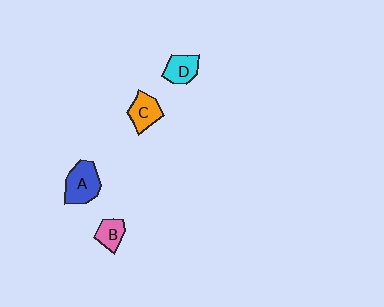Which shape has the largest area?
Shape A (blue).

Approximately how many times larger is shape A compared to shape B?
Approximately 1.7 times.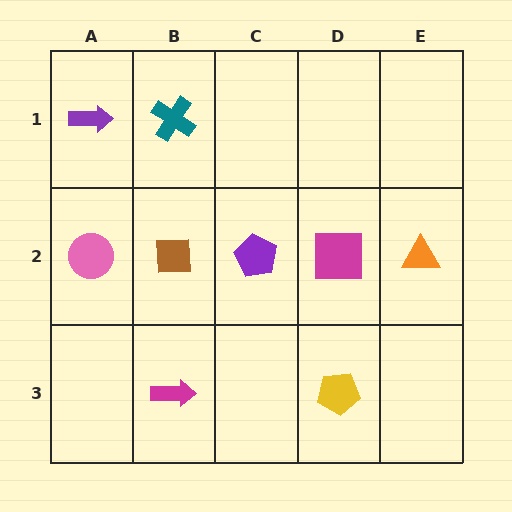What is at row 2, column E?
An orange triangle.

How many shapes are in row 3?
2 shapes.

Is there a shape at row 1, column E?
No, that cell is empty.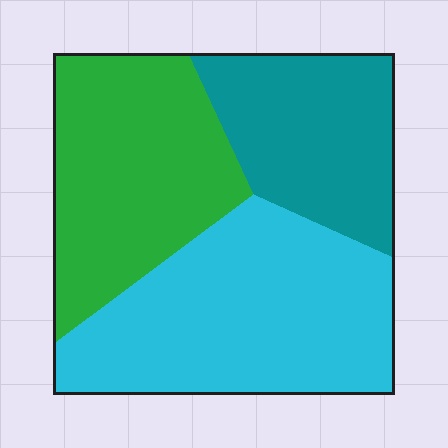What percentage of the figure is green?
Green covers around 35% of the figure.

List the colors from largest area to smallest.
From largest to smallest: cyan, green, teal.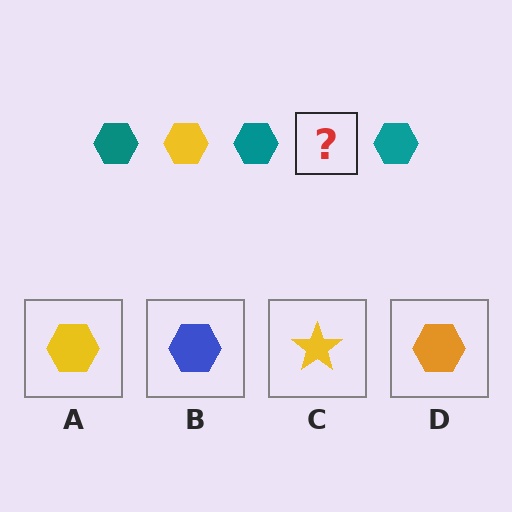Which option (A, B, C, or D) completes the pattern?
A.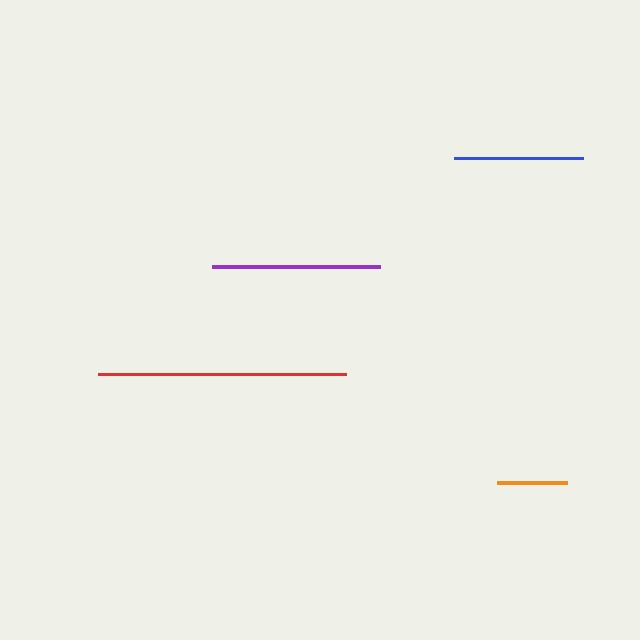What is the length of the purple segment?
The purple segment is approximately 168 pixels long.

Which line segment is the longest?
The red line is the longest at approximately 248 pixels.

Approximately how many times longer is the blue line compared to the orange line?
The blue line is approximately 1.8 times the length of the orange line.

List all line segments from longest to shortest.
From longest to shortest: red, purple, blue, orange.